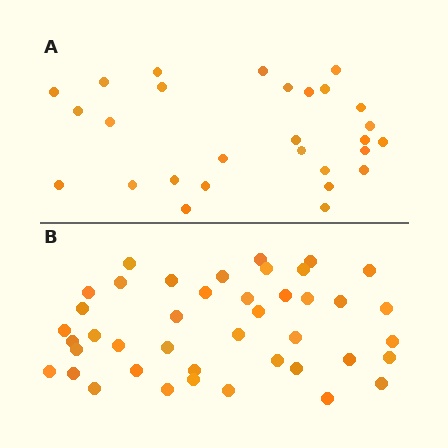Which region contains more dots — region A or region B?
Region B (the bottom region) has more dots.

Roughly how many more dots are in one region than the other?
Region B has approximately 15 more dots than region A.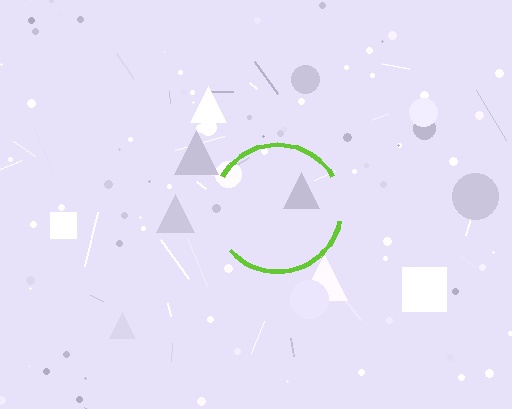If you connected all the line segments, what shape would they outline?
They would outline a circle.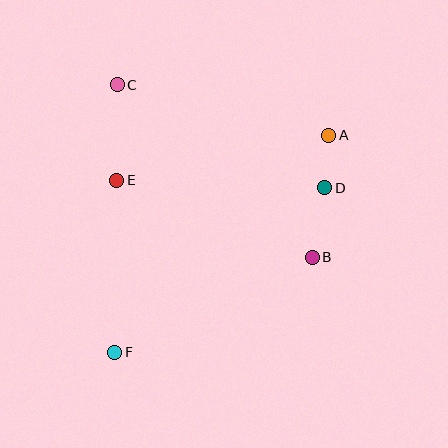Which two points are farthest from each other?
Points A and F are farthest from each other.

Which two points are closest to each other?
Points A and D are closest to each other.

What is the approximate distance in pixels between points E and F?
The distance between E and F is approximately 172 pixels.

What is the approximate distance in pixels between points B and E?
The distance between B and E is approximately 210 pixels.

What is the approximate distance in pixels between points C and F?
The distance between C and F is approximately 268 pixels.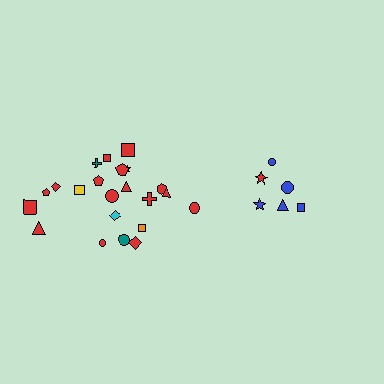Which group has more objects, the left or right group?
The left group.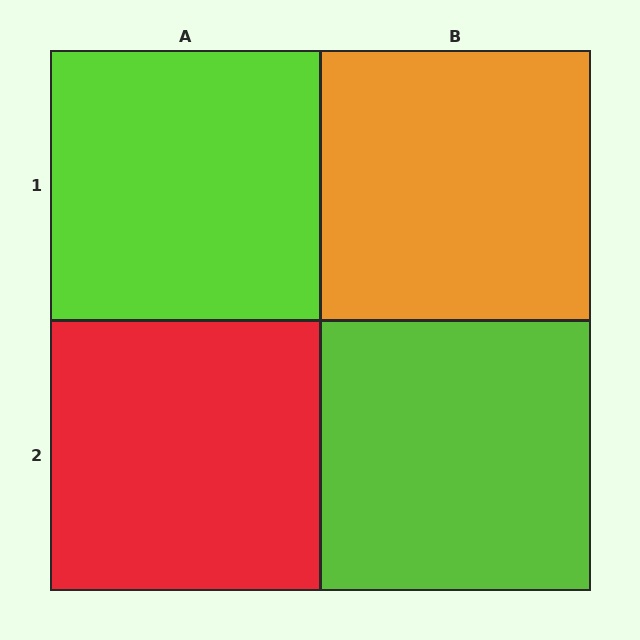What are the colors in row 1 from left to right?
Lime, orange.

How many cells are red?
1 cell is red.